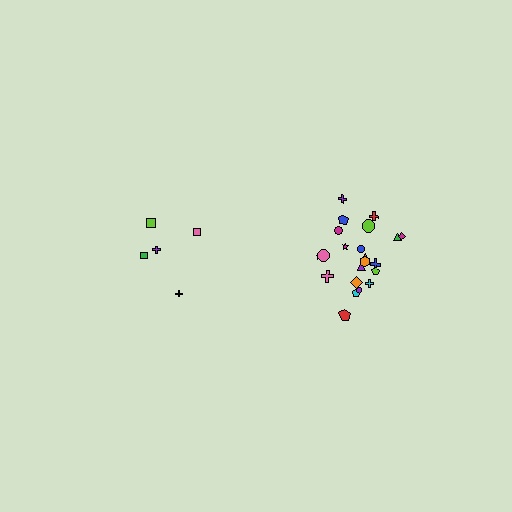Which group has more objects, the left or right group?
The right group.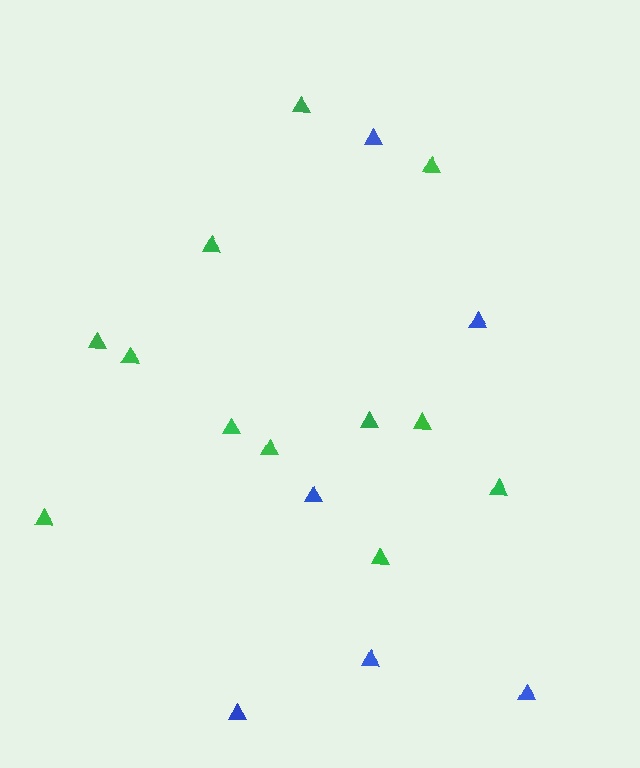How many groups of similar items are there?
There are 2 groups: one group of blue triangles (6) and one group of green triangles (12).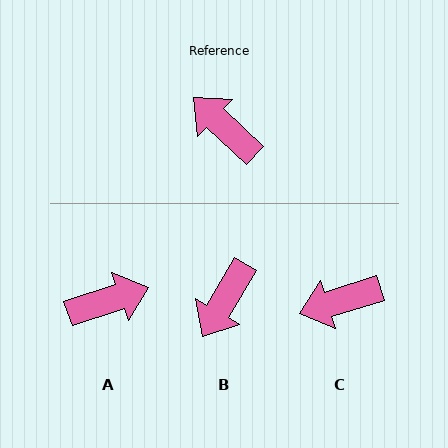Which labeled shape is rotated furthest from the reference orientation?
A, about 118 degrees away.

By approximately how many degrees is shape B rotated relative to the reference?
Approximately 103 degrees counter-clockwise.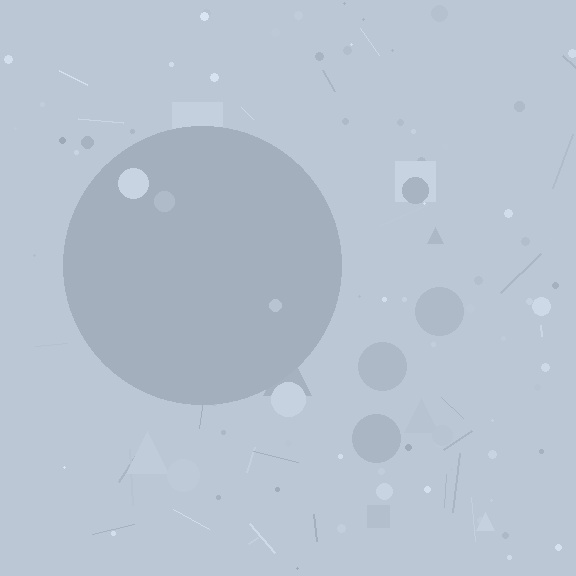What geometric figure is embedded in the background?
A circle is embedded in the background.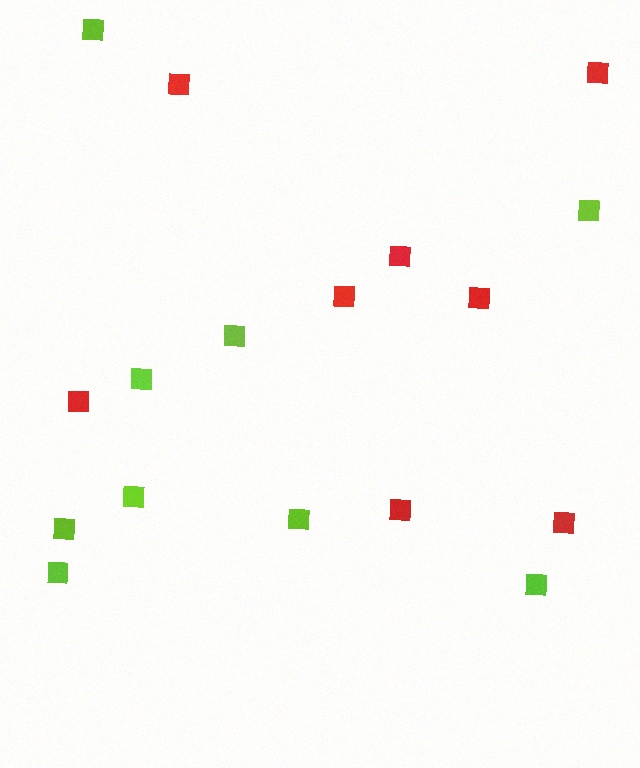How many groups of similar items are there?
There are 2 groups: one group of red squares (8) and one group of lime squares (9).